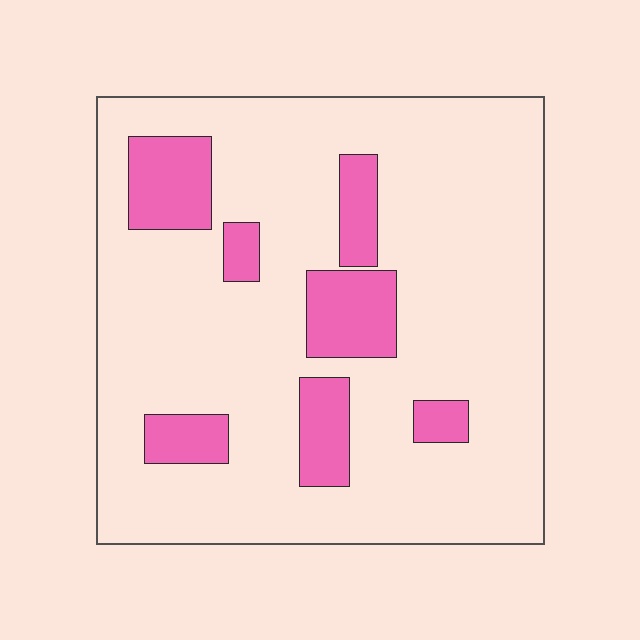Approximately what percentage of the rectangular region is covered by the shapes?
Approximately 15%.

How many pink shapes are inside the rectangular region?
7.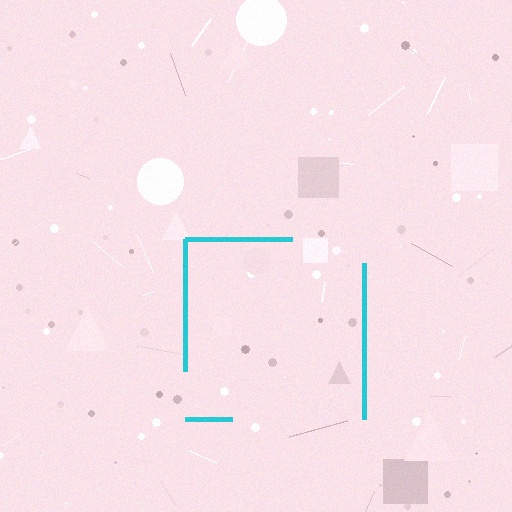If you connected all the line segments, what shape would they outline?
They would outline a square.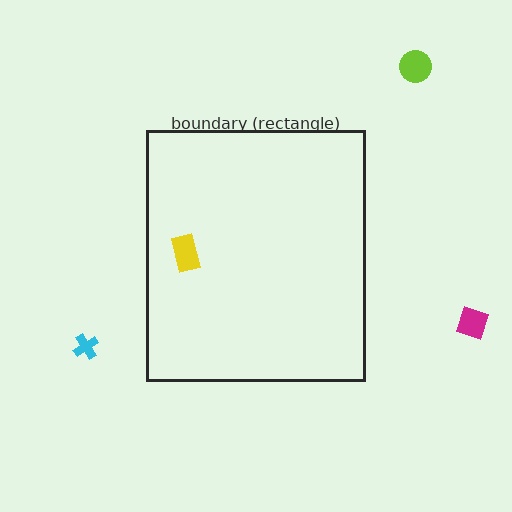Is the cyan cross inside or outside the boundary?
Outside.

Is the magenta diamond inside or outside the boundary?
Outside.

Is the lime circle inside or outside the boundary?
Outside.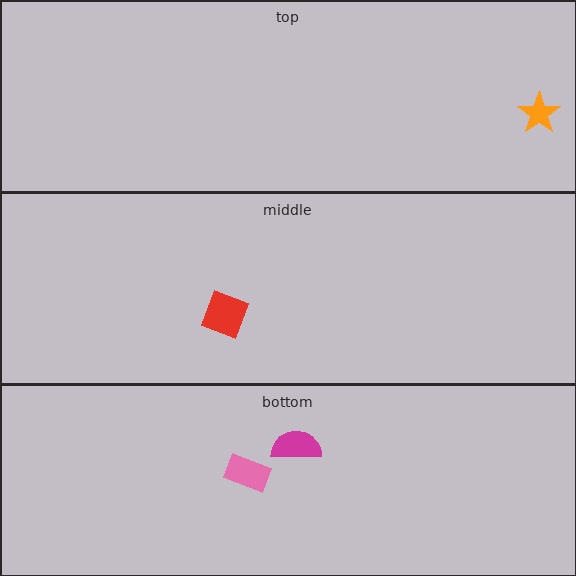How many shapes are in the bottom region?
2.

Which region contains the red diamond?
The middle region.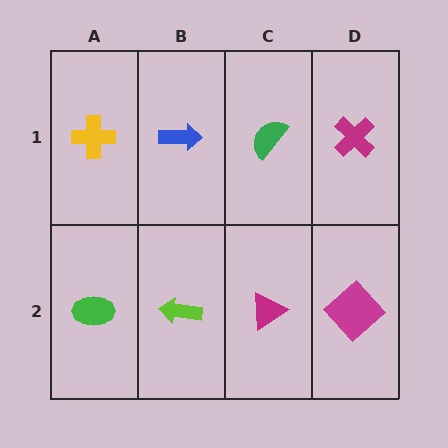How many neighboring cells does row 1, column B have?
3.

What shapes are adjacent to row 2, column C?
A green semicircle (row 1, column C), a lime arrow (row 2, column B), a magenta diamond (row 2, column D).